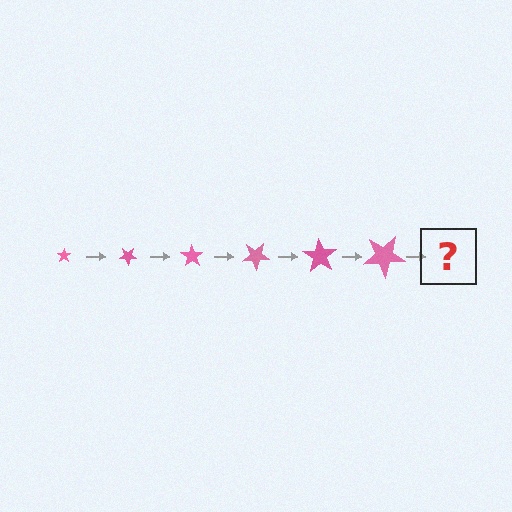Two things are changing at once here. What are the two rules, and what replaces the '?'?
The two rules are that the star grows larger each step and it rotates 35 degrees each step. The '?' should be a star, larger than the previous one and rotated 210 degrees from the start.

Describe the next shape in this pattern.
It should be a star, larger than the previous one and rotated 210 degrees from the start.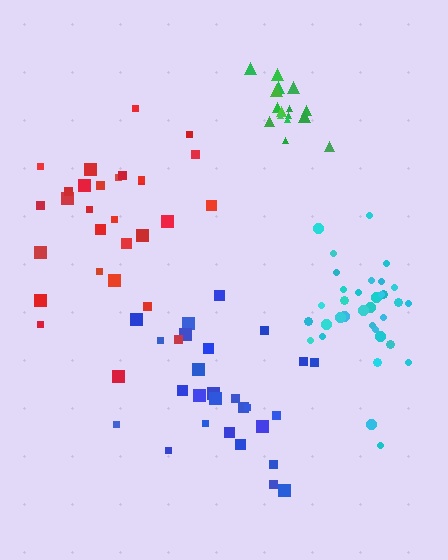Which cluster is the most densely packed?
Green.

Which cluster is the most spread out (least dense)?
Red.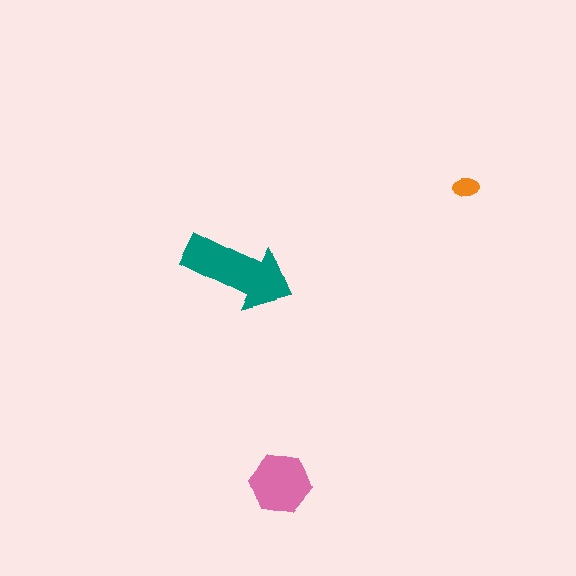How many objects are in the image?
There are 3 objects in the image.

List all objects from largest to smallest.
The teal arrow, the pink hexagon, the orange ellipse.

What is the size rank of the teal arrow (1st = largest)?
1st.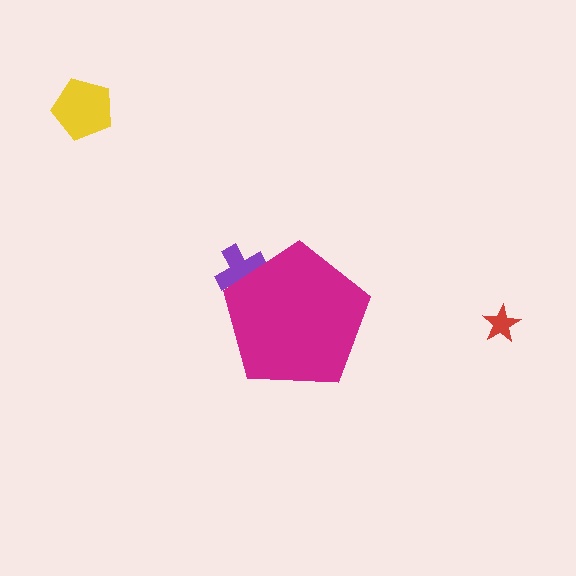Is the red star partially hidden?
No, the red star is fully visible.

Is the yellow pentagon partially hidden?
No, the yellow pentagon is fully visible.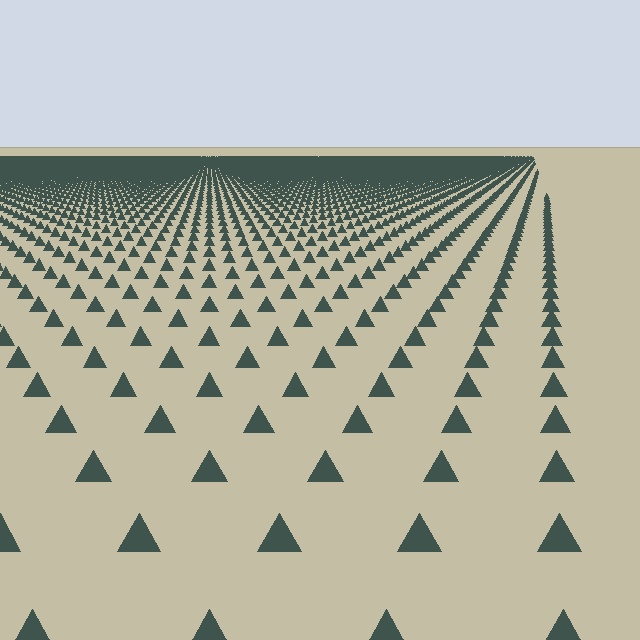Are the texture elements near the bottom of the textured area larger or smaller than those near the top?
Larger. Near the bottom, elements are closer to the viewer and appear at a bigger on-screen size.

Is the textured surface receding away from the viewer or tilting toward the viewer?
The surface is receding away from the viewer. Texture elements get smaller and denser toward the top.